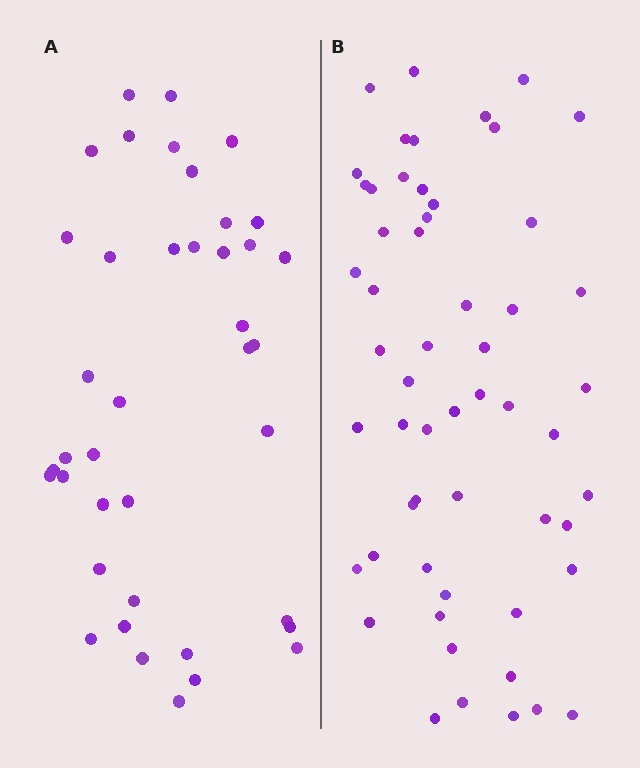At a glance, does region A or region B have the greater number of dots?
Region B (the right region) has more dots.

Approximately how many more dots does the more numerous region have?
Region B has approximately 15 more dots than region A.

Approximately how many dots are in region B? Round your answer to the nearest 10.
About 60 dots. (The exact count is 56, which rounds to 60.)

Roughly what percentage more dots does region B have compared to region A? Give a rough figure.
About 40% more.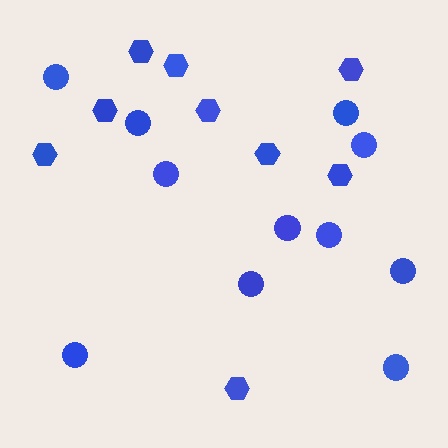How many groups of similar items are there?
There are 2 groups: one group of circles (11) and one group of hexagons (9).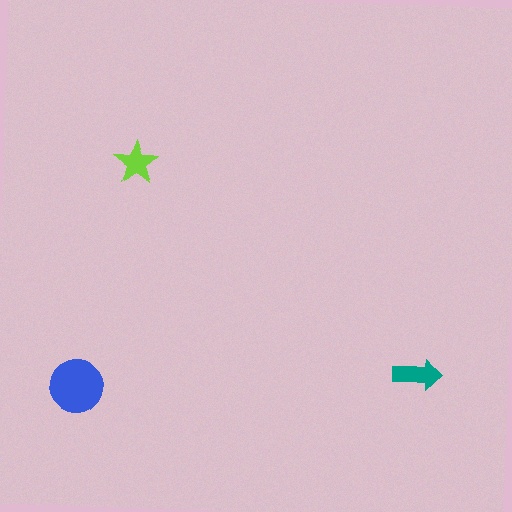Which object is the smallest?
The lime star.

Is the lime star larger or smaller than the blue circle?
Smaller.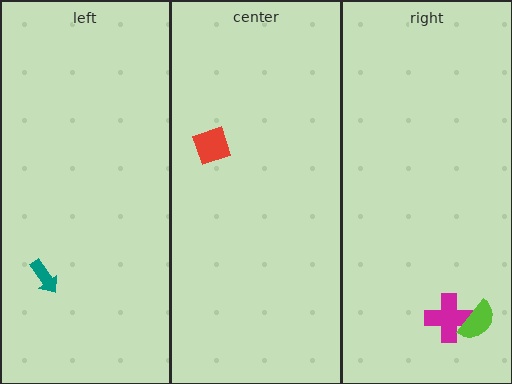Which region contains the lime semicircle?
The right region.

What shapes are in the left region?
The teal arrow.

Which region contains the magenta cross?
The right region.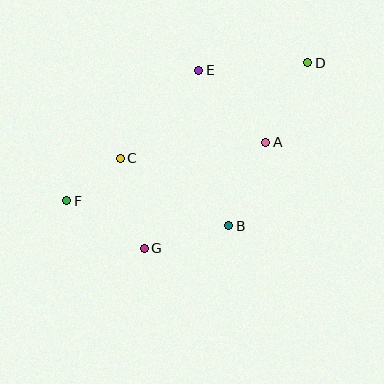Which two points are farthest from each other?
Points D and F are farthest from each other.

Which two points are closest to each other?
Points C and F are closest to each other.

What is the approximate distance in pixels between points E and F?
The distance between E and F is approximately 186 pixels.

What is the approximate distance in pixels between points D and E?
The distance between D and E is approximately 109 pixels.